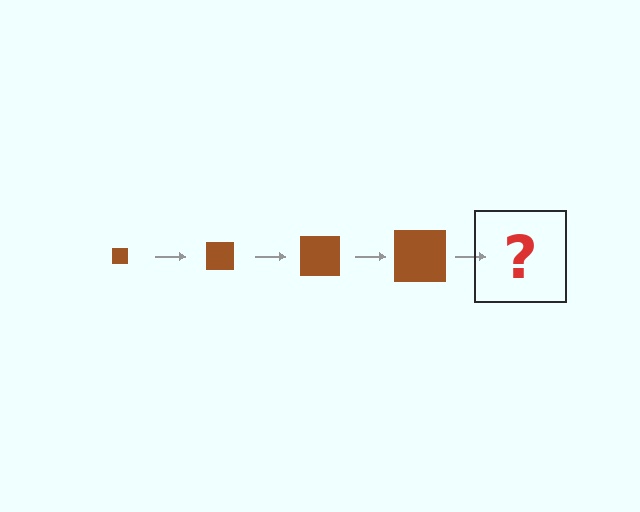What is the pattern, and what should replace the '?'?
The pattern is that the square gets progressively larger each step. The '?' should be a brown square, larger than the previous one.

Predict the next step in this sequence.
The next step is a brown square, larger than the previous one.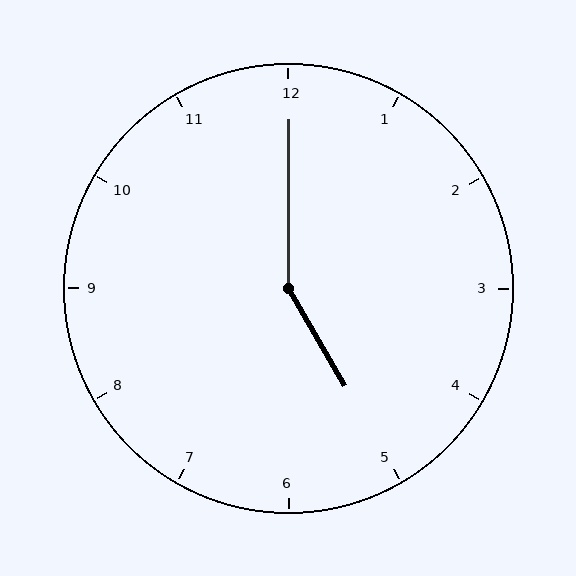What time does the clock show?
5:00.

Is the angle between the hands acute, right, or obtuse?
It is obtuse.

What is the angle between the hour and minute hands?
Approximately 150 degrees.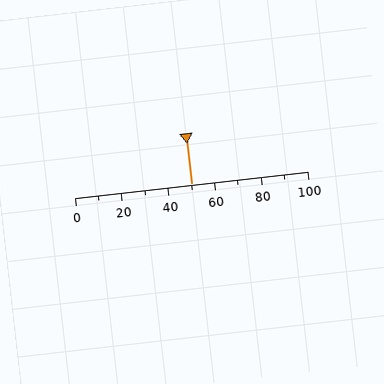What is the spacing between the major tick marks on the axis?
The major ticks are spaced 20 apart.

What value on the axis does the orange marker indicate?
The marker indicates approximately 50.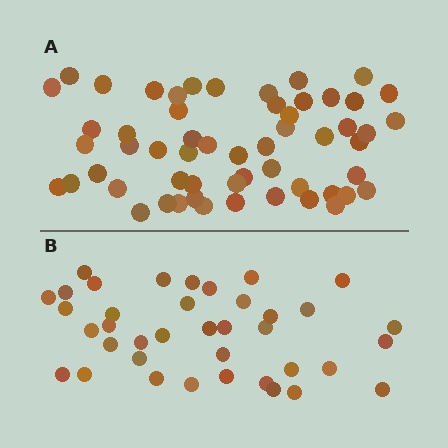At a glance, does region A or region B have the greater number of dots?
Region A (the top region) has more dots.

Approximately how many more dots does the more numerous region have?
Region A has approximately 20 more dots than region B.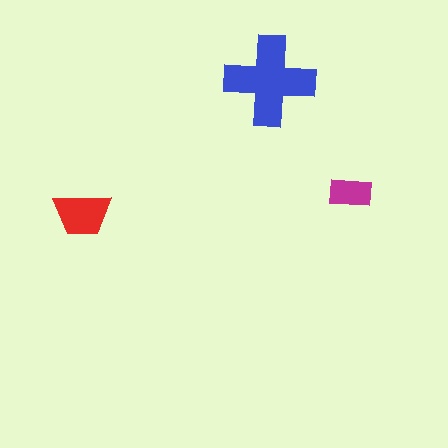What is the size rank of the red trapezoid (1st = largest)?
2nd.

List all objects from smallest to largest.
The magenta rectangle, the red trapezoid, the blue cross.